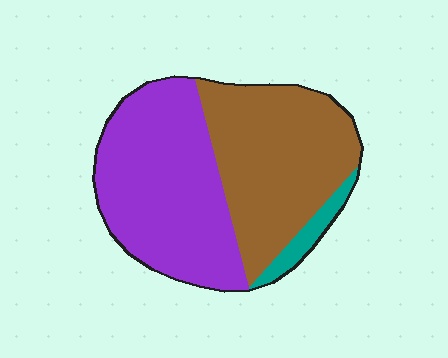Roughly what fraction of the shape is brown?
Brown covers 45% of the shape.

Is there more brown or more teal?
Brown.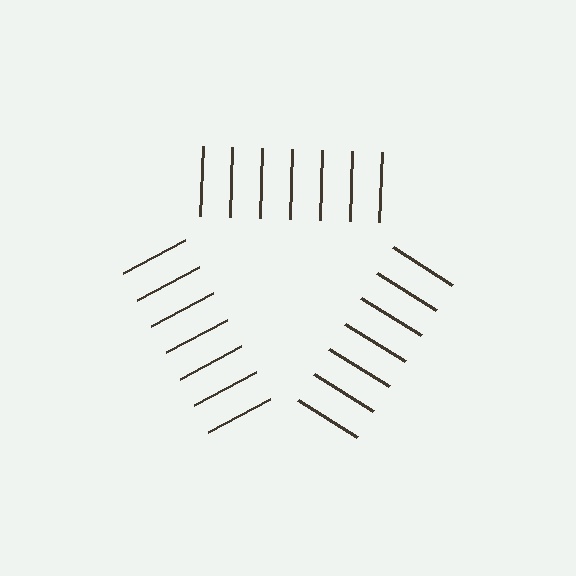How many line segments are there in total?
21 — 7 along each of the 3 edges.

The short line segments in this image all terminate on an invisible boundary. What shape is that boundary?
An illusory triangle — the line segments terminate on its edges but no continuous stroke is drawn.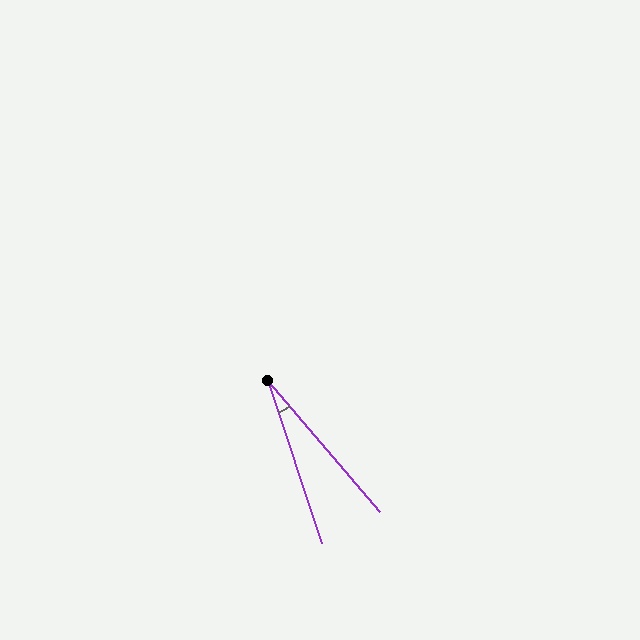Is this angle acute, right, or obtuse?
It is acute.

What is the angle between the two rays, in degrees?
Approximately 22 degrees.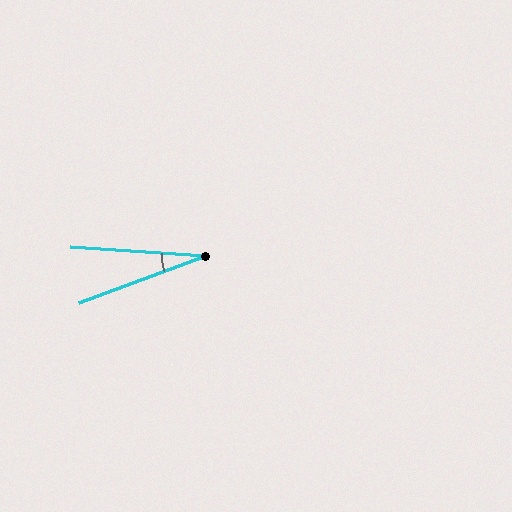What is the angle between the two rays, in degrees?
Approximately 24 degrees.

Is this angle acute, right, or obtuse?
It is acute.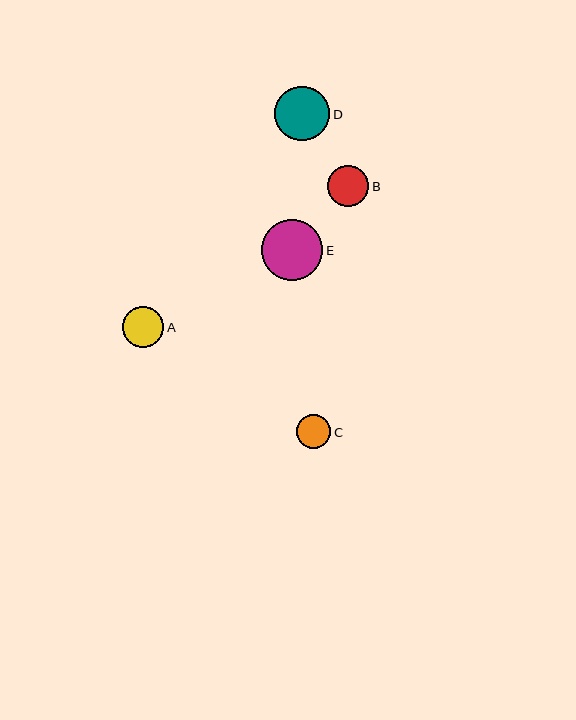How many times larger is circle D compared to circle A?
Circle D is approximately 1.3 times the size of circle A.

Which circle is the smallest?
Circle C is the smallest with a size of approximately 34 pixels.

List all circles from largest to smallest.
From largest to smallest: E, D, A, B, C.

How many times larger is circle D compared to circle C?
Circle D is approximately 1.6 times the size of circle C.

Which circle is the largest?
Circle E is the largest with a size of approximately 61 pixels.